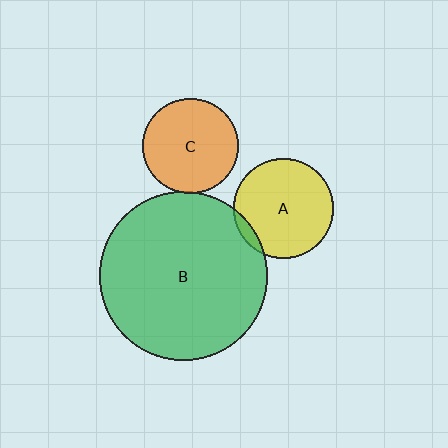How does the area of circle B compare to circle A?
Approximately 2.8 times.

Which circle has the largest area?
Circle B (green).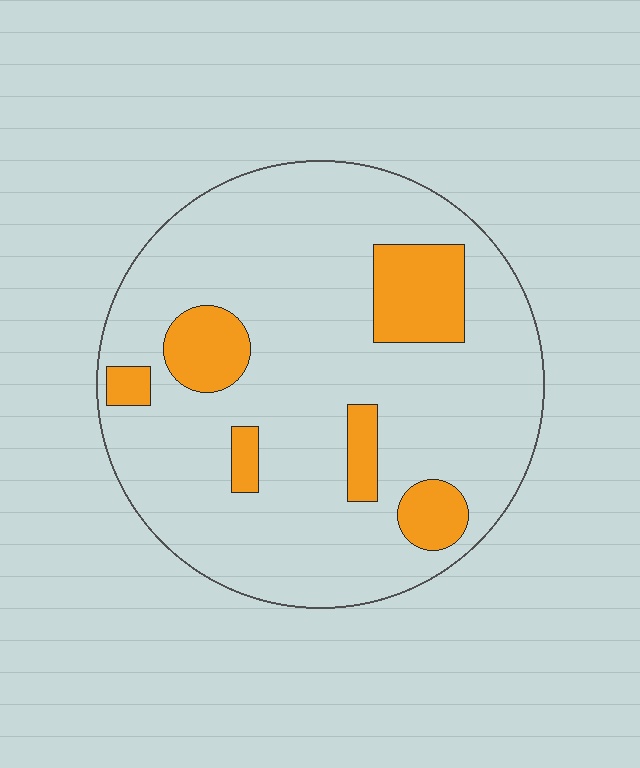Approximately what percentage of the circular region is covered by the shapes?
Approximately 15%.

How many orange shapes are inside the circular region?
6.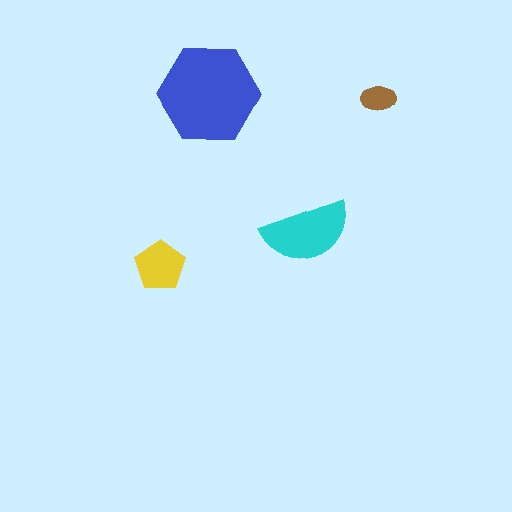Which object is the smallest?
The brown ellipse.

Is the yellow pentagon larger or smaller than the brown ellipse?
Larger.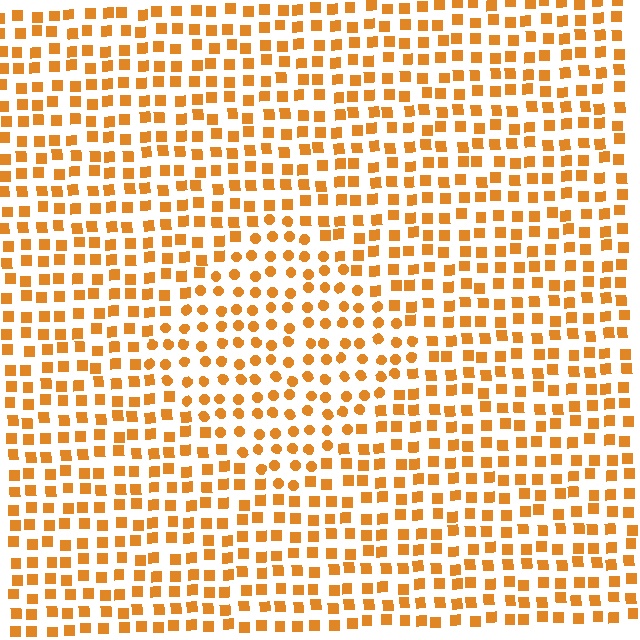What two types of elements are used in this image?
The image uses circles inside the diamond region and squares outside it.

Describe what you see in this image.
The image is filled with small orange elements arranged in a uniform grid. A diamond-shaped region contains circles, while the surrounding area contains squares. The boundary is defined purely by the change in element shape.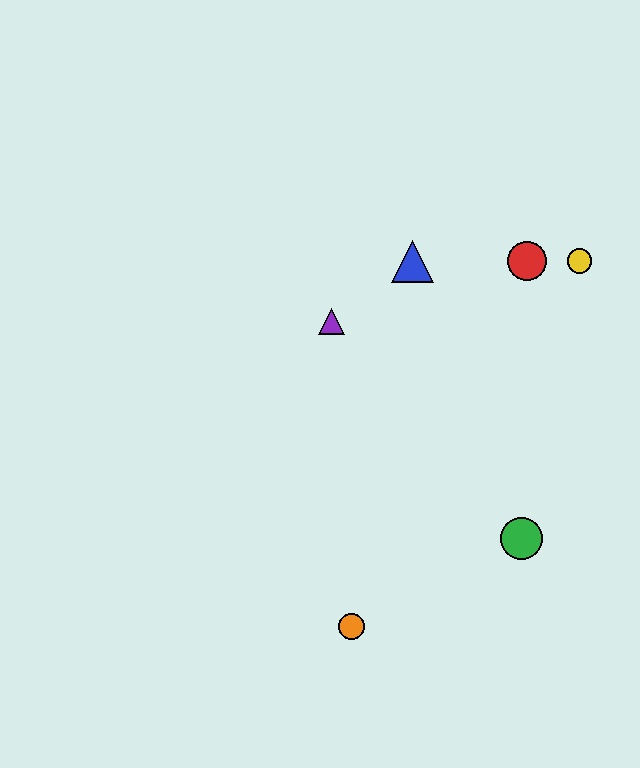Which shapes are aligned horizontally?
The red circle, the blue triangle, the yellow circle are aligned horizontally.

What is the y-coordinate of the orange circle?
The orange circle is at y≈626.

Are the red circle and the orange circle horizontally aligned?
No, the red circle is at y≈261 and the orange circle is at y≈626.